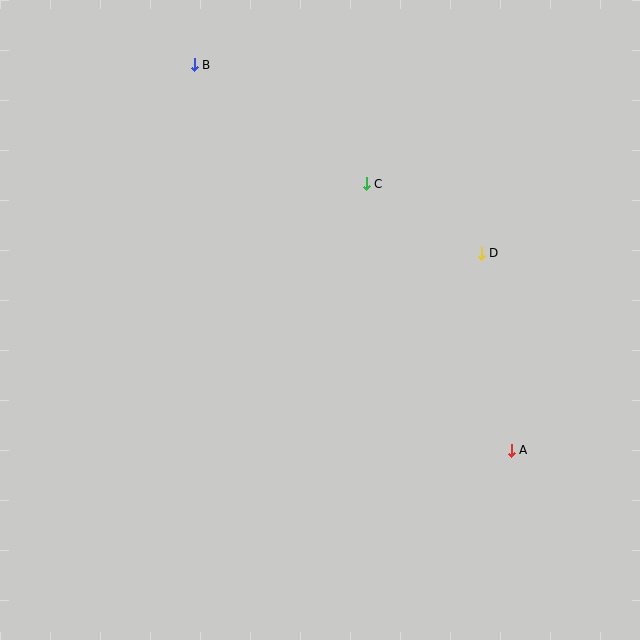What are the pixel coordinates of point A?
Point A is at (511, 450).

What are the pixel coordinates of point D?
Point D is at (481, 253).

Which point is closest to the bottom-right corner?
Point A is closest to the bottom-right corner.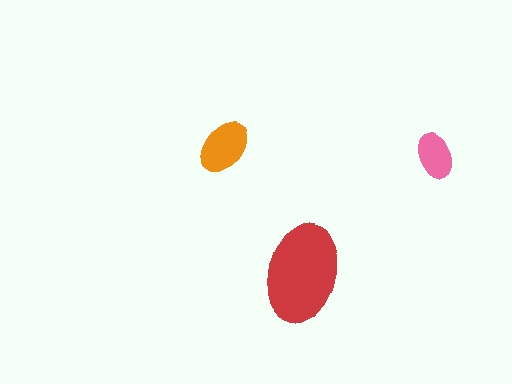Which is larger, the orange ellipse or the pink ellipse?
The orange one.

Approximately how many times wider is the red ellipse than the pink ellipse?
About 2 times wider.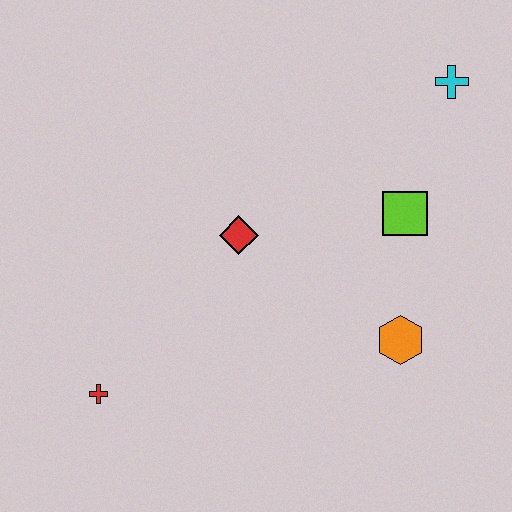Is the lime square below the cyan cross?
Yes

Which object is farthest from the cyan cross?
The red cross is farthest from the cyan cross.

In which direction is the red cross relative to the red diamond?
The red cross is below the red diamond.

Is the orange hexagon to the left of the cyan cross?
Yes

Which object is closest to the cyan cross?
The lime square is closest to the cyan cross.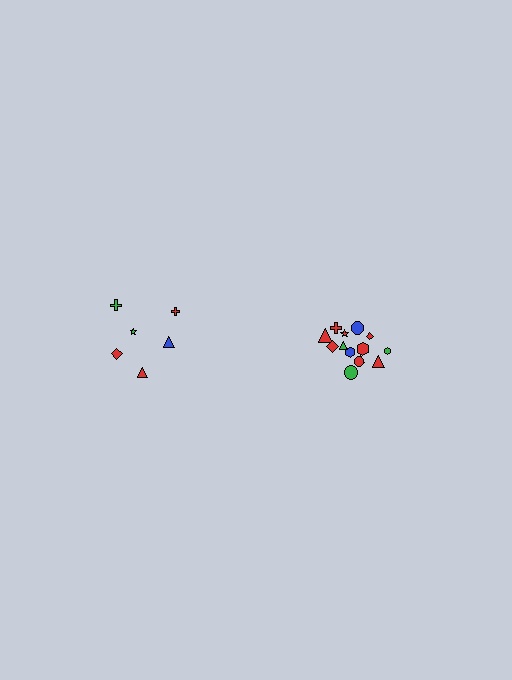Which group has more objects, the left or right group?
The right group.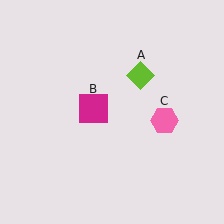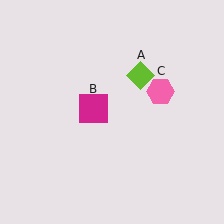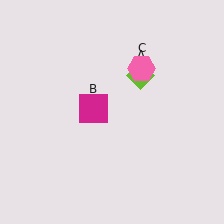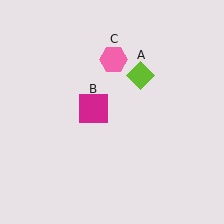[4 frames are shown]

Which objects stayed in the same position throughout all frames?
Lime diamond (object A) and magenta square (object B) remained stationary.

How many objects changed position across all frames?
1 object changed position: pink hexagon (object C).